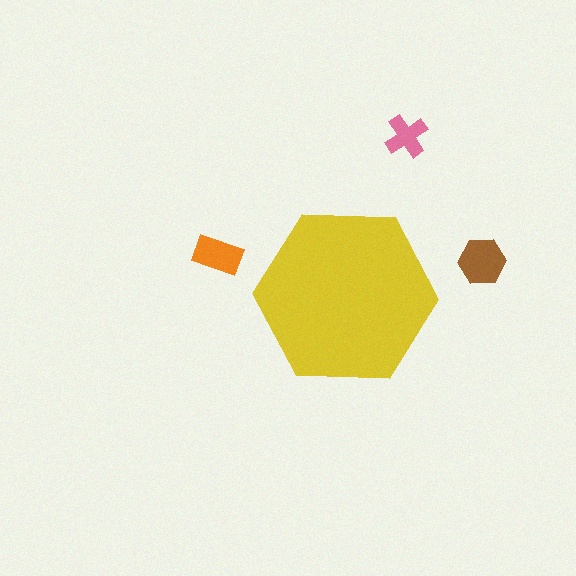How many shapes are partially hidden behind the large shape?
0 shapes are partially hidden.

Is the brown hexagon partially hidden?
No, the brown hexagon is fully visible.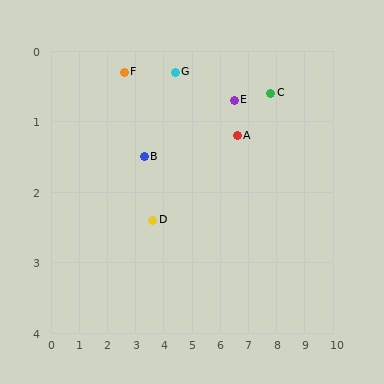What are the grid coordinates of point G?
Point G is at approximately (4.4, 0.3).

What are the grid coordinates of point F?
Point F is at approximately (2.6, 0.3).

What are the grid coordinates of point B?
Point B is at approximately (3.3, 1.5).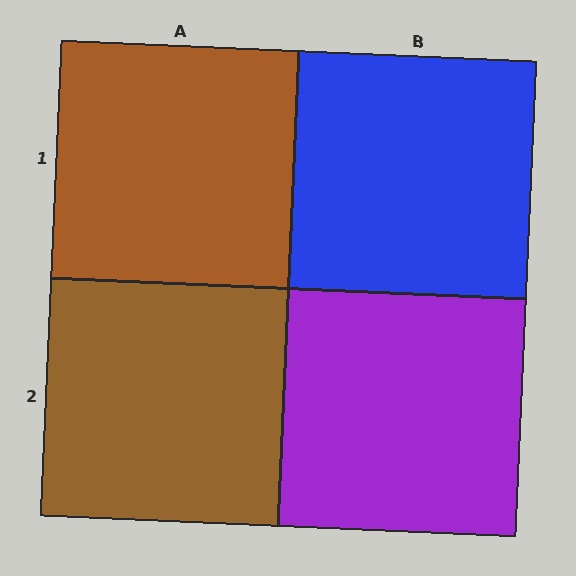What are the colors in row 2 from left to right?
Brown, purple.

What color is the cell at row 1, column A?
Brown.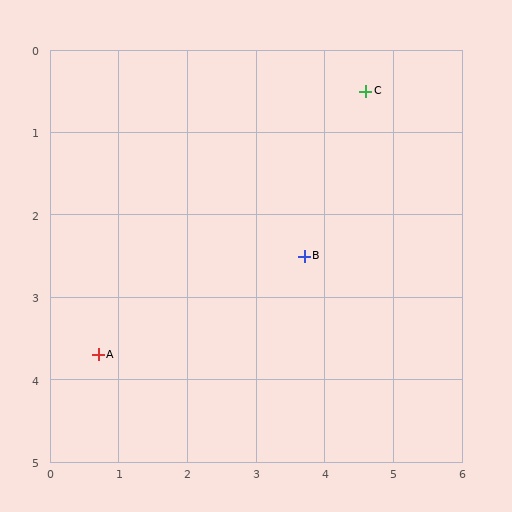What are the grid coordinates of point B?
Point B is at approximately (3.7, 2.5).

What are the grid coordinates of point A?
Point A is at approximately (0.7, 3.7).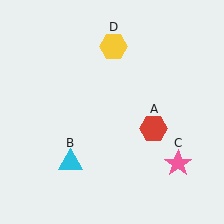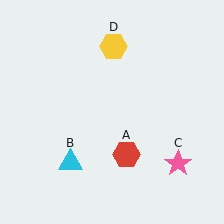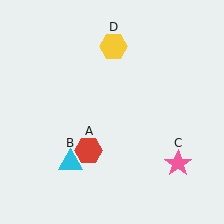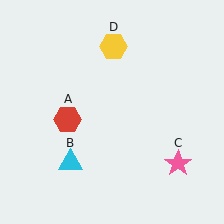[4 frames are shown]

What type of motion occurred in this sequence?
The red hexagon (object A) rotated clockwise around the center of the scene.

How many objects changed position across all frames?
1 object changed position: red hexagon (object A).